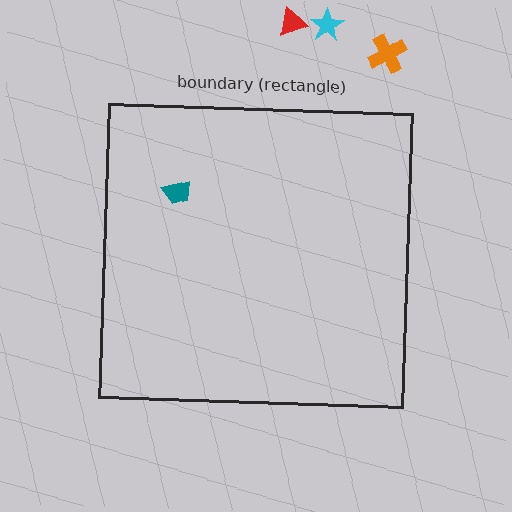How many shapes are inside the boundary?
1 inside, 3 outside.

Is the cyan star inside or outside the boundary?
Outside.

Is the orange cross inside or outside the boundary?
Outside.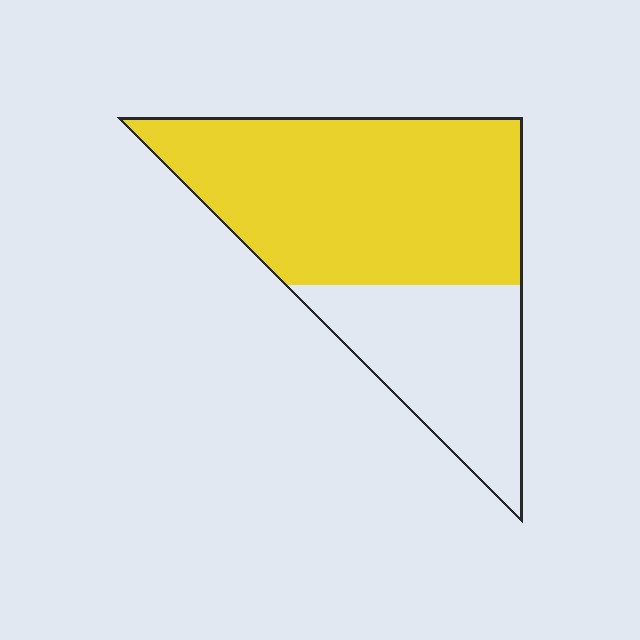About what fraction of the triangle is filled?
About two thirds (2/3).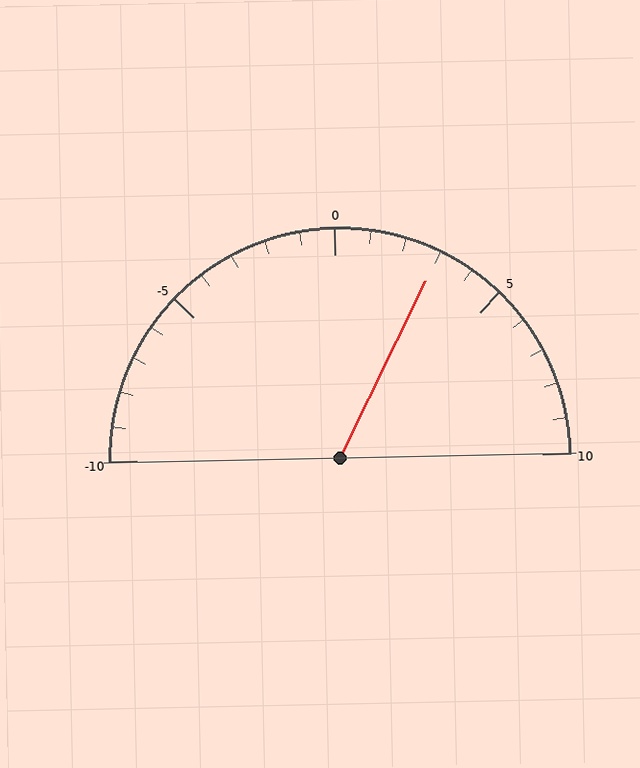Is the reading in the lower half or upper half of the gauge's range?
The reading is in the upper half of the range (-10 to 10).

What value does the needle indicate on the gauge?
The needle indicates approximately 3.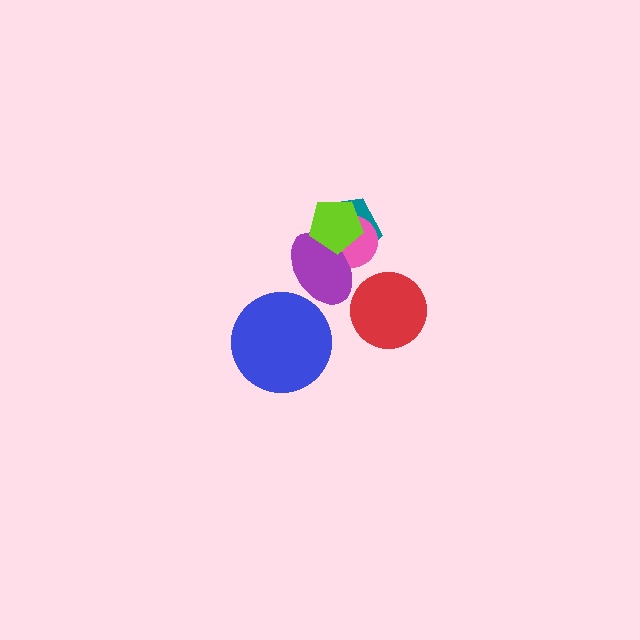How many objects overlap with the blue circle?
0 objects overlap with the blue circle.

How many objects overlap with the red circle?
0 objects overlap with the red circle.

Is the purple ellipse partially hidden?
Yes, it is partially covered by another shape.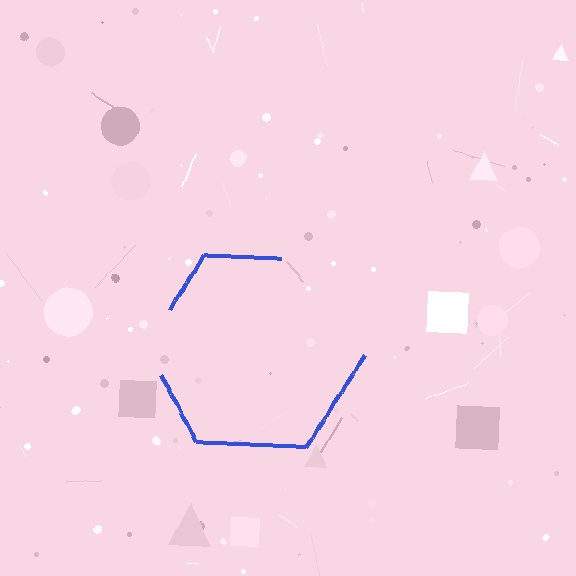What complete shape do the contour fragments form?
The contour fragments form a hexagon.